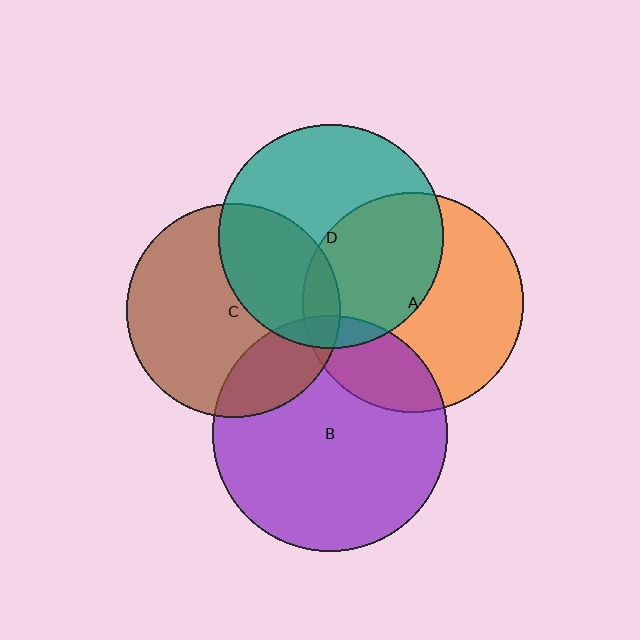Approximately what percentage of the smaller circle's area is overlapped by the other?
Approximately 5%.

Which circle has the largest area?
Circle B (purple).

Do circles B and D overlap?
Yes.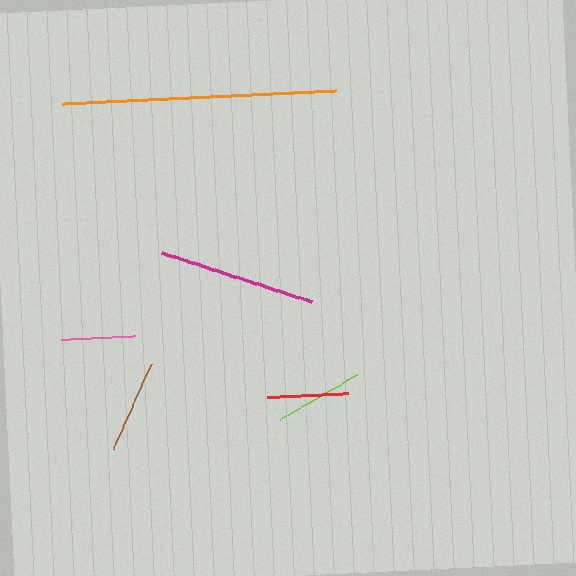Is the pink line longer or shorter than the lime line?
The lime line is longer than the pink line.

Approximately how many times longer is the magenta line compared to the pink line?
The magenta line is approximately 2.1 times the length of the pink line.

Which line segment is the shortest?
The pink line is the shortest at approximately 74 pixels.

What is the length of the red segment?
The red segment is approximately 81 pixels long.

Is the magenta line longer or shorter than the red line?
The magenta line is longer than the red line.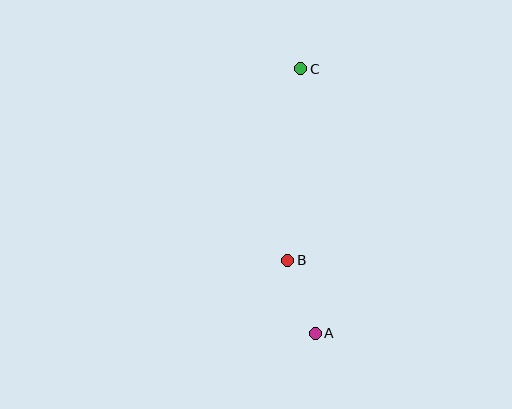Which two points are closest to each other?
Points A and B are closest to each other.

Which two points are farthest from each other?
Points A and C are farthest from each other.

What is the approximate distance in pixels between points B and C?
The distance between B and C is approximately 192 pixels.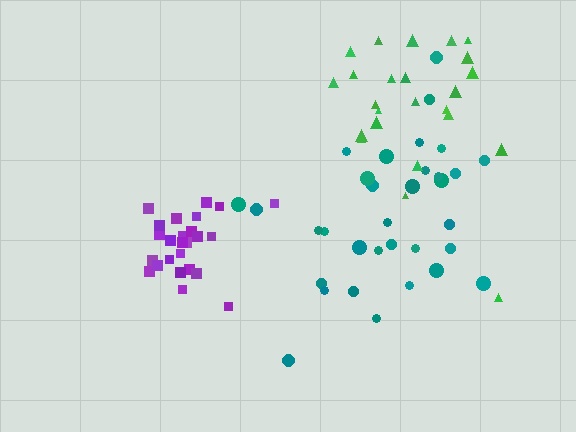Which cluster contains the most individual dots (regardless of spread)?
Teal (33).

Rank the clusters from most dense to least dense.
purple, teal, green.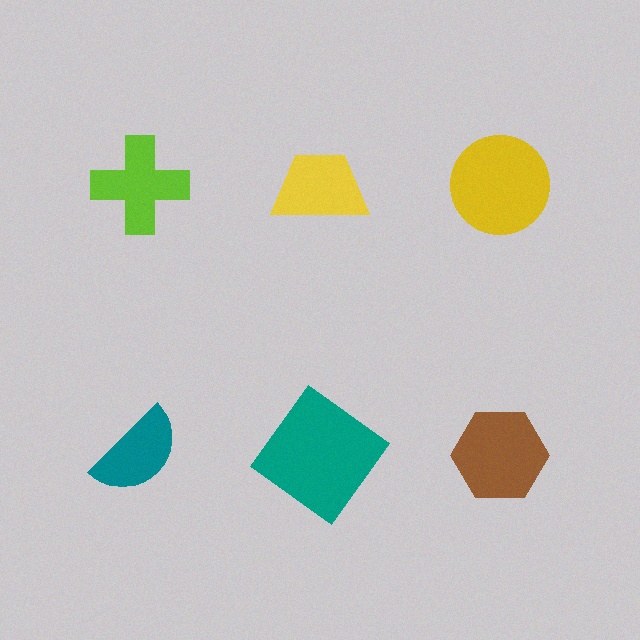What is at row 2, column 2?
A teal diamond.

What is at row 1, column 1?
A lime cross.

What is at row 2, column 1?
A teal semicircle.